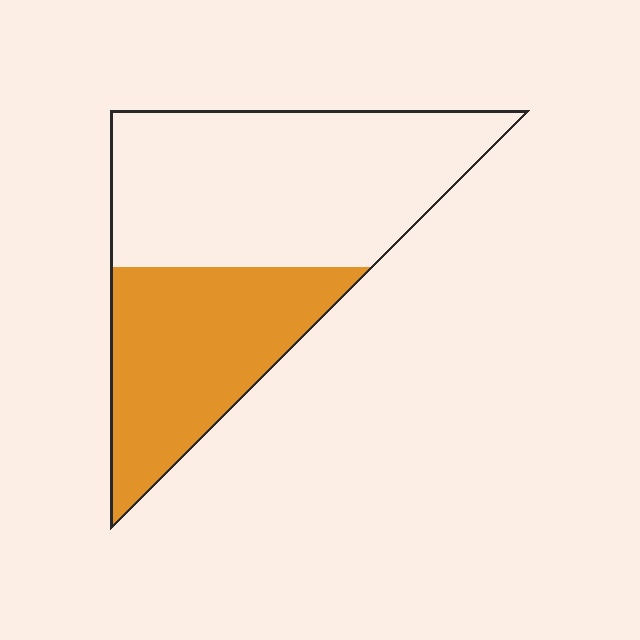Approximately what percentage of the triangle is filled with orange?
Approximately 40%.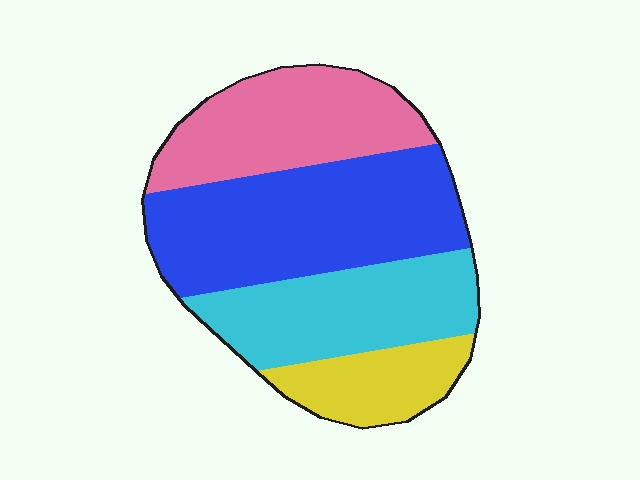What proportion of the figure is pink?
Pink covers 25% of the figure.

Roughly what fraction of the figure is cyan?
Cyan takes up between a sixth and a third of the figure.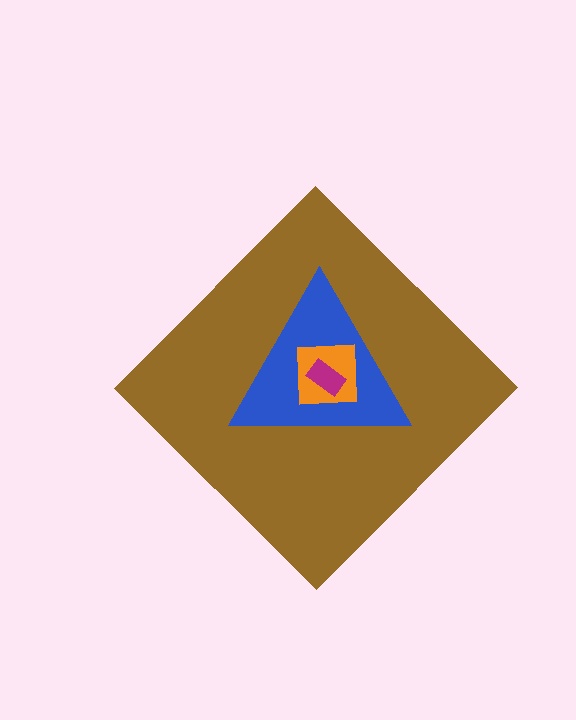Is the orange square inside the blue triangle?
Yes.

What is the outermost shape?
The brown diamond.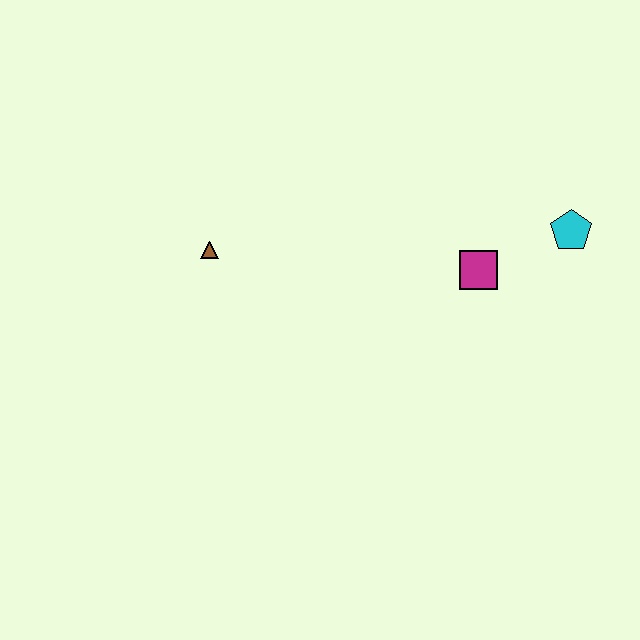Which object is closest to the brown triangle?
The magenta square is closest to the brown triangle.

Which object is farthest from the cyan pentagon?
The brown triangle is farthest from the cyan pentagon.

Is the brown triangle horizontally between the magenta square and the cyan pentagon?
No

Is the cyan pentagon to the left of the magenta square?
No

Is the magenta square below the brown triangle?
Yes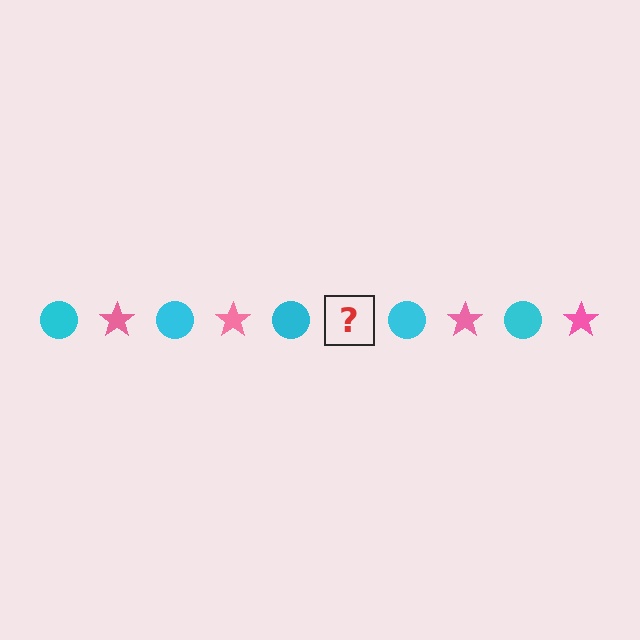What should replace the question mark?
The question mark should be replaced with a pink star.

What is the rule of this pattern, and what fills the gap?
The rule is that the pattern alternates between cyan circle and pink star. The gap should be filled with a pink star.